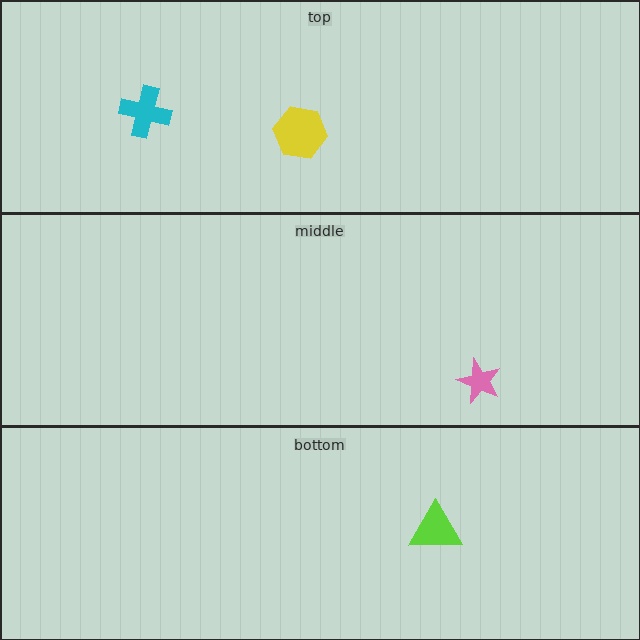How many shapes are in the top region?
2.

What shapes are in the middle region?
The pink star.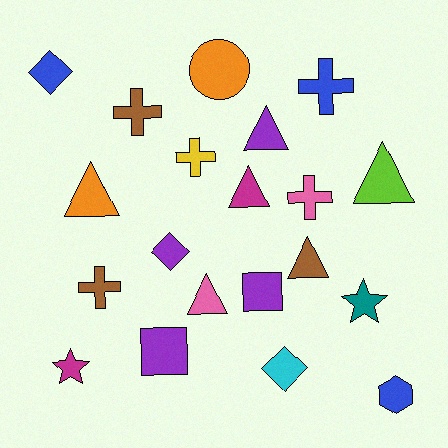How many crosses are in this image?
There are 5 crosses.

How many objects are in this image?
There are 20 objects.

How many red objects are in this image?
There are no red objects.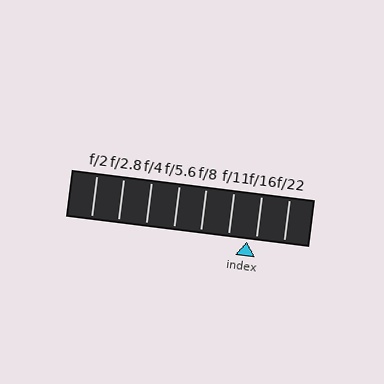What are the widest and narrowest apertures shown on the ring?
The widest aperture shown is f/2 and the narrowest is f/22.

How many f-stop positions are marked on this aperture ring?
There are 8 f-stop positions marked.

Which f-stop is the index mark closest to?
The index mark is closest to f/16.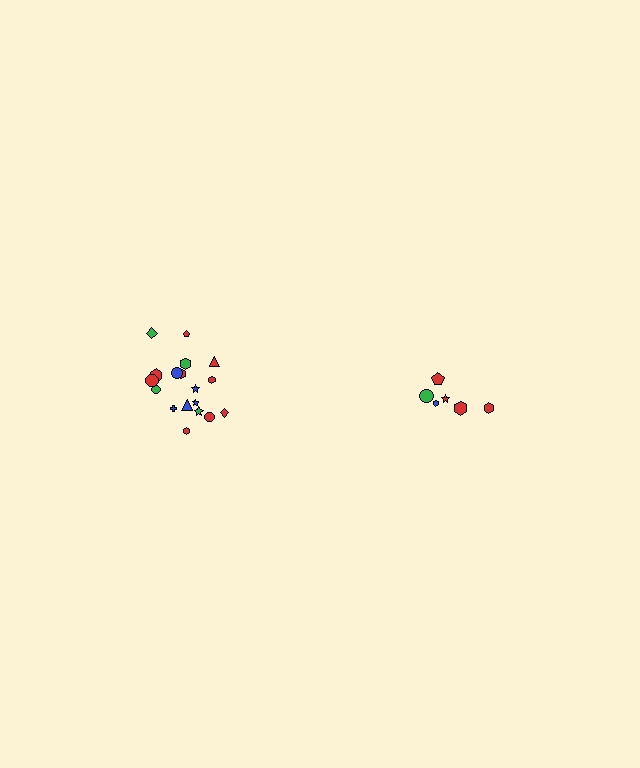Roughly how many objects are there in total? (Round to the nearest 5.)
Roughly 25 objects in total.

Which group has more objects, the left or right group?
The left group.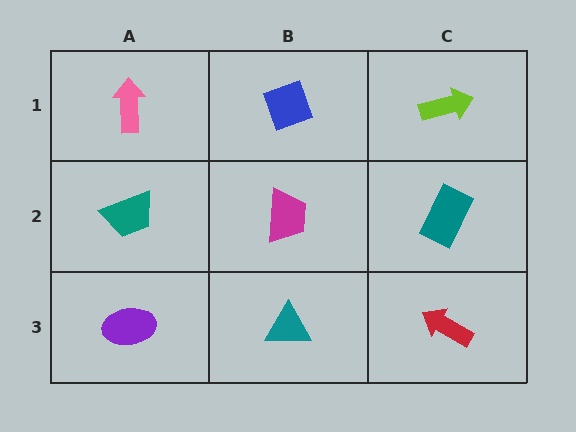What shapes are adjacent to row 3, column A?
A teal trapezoid (row 2, column A), a teal triangle (row 3, column B).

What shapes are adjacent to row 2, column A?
A pink arrow (row 1, column A), a purple ellipse (row 3, column A), a magenta trapezoid (row 2, column B).